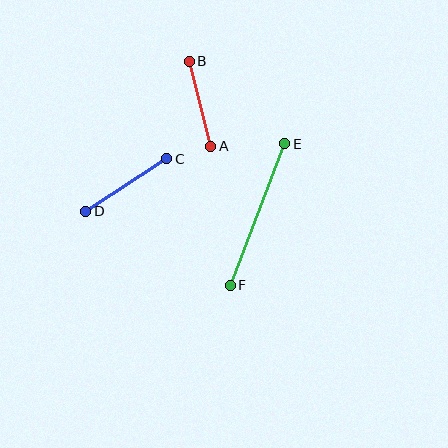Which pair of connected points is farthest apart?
Points E and F are farthest apart.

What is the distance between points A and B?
The distance is approximately 87 pixels.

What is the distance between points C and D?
The distance is approximately 96 pixels.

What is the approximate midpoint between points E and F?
The midpoint is at approximately (258, 215) pixels.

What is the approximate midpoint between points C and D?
The midpoint is at approximately (126, 185) pixels.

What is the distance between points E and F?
The distance is approximately 152 pixels.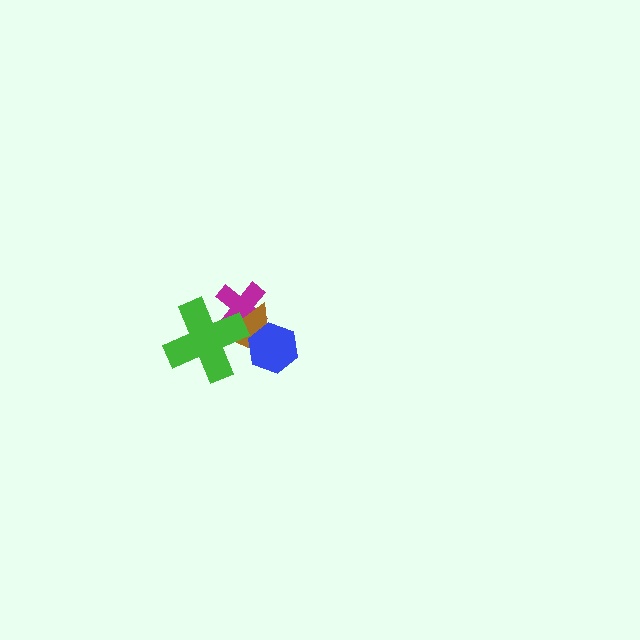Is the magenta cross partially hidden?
Yes, it is partially covered by another shape.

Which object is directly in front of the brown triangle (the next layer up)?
The green cross is directly in front of the brown triangle.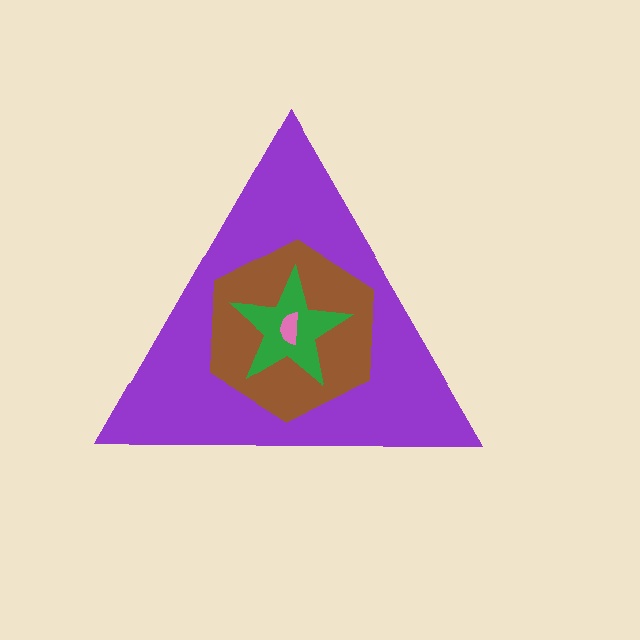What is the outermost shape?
The purple triangle.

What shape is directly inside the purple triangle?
The brown hexagon.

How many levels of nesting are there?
4.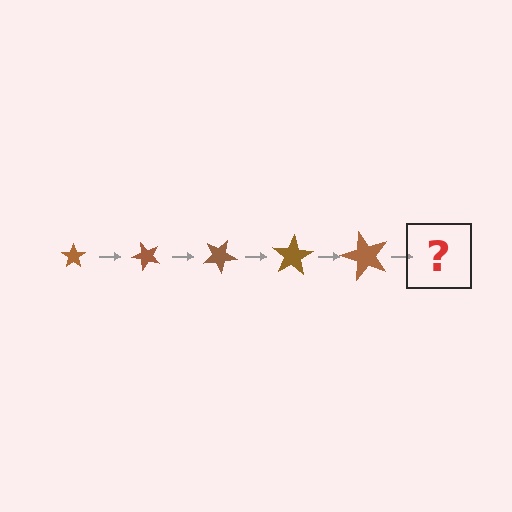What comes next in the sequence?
The next element should be a star, larger than the previous one and rotated 250 degrees from the start.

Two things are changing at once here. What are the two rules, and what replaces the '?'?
The two rules are that the star grows larger each step and it rotates 50 degrees each step. The '?' should be a star, larger than the previous one and rotated 250 degrees from the start.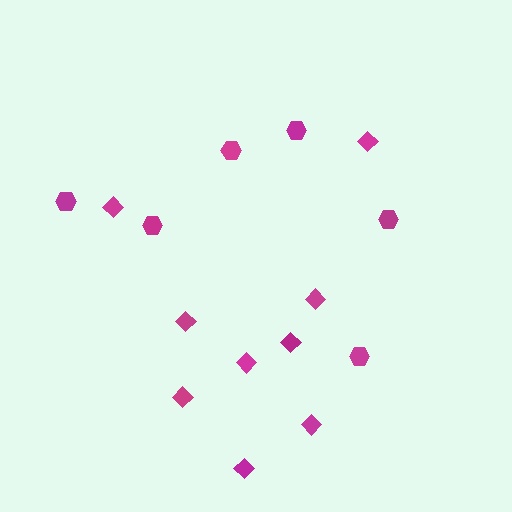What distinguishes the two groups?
There are 2 groups: one group of diamonds (9) and one group of hexagons (6).